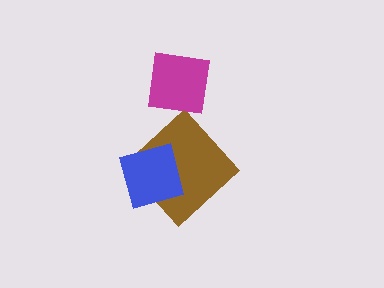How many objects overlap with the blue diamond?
1 object overlaps with the blue diamond.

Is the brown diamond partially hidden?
Yes, it is partially covered by another shape.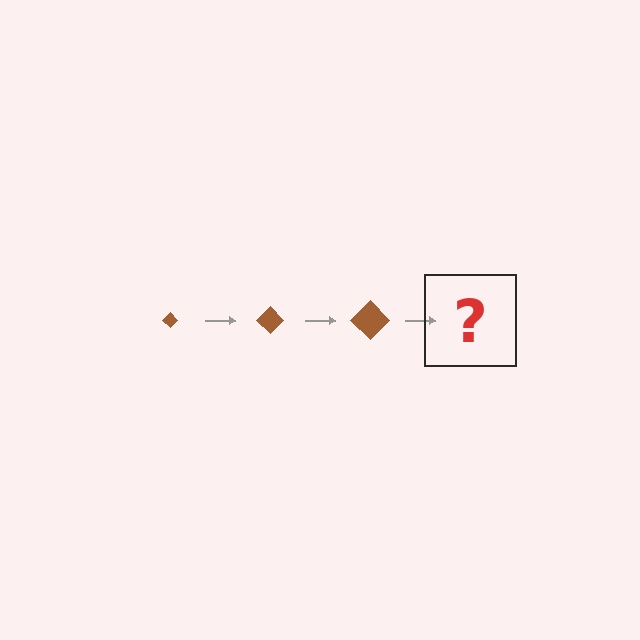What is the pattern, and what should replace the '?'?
The pattern is that the diamond gets progressively larger each step. The '?' should be a brown diamond, larger than the previous one.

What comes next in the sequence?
The next element should be a brown diamond, larger than the previous one.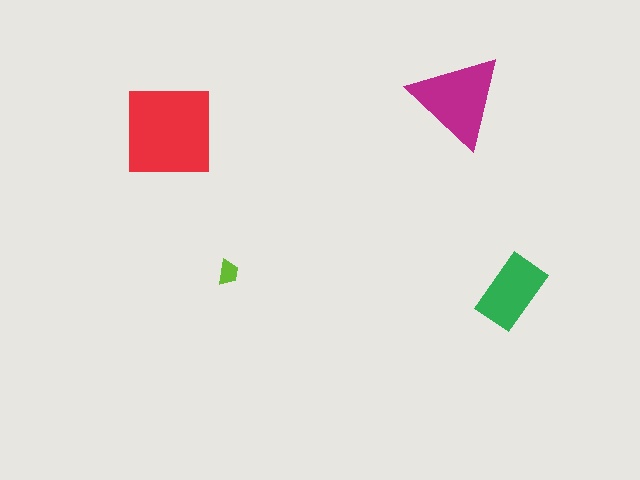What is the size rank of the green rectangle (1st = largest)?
3rd.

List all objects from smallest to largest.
The lime trapezoid, the green rectangle, the magenta triangle, the red square.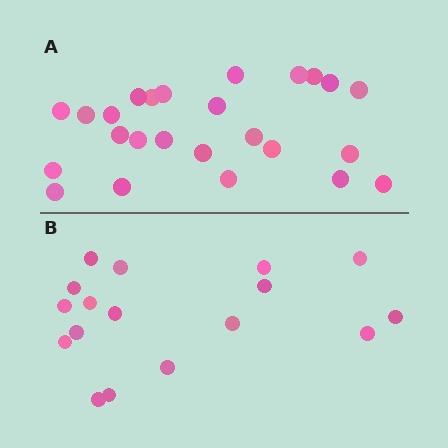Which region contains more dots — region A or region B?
Region A (the top region) has more dots.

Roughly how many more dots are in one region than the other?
Region A has roughly 8 or so more dots than region B.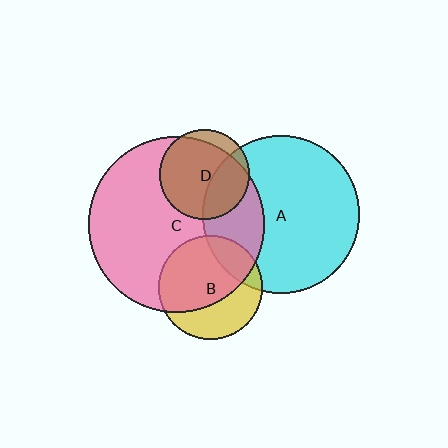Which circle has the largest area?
Circle C (pink).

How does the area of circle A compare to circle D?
Approximately 3.1 times.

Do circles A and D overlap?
Yes.